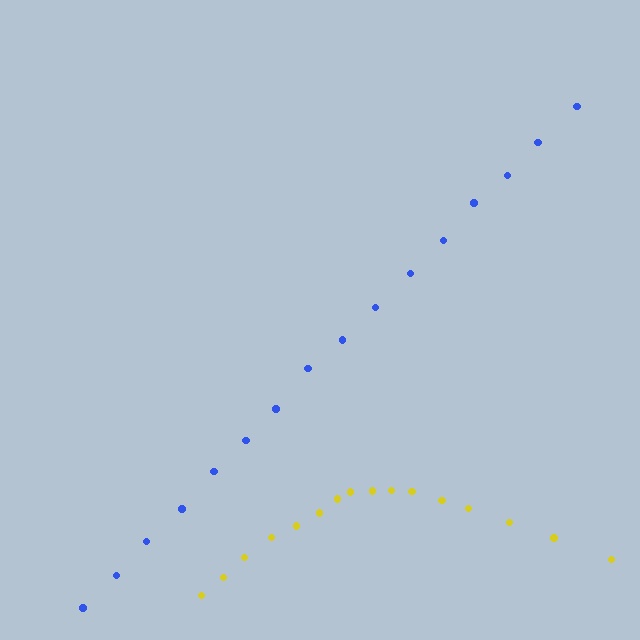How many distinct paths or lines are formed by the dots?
There are 2 distinct paths.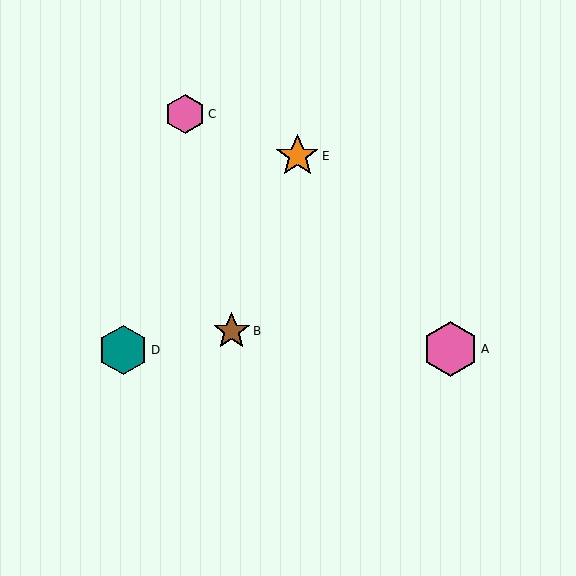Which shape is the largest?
The pink hexagon (labeled A) is the largest.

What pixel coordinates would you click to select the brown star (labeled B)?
Click at (232, 331) to select the brown star B.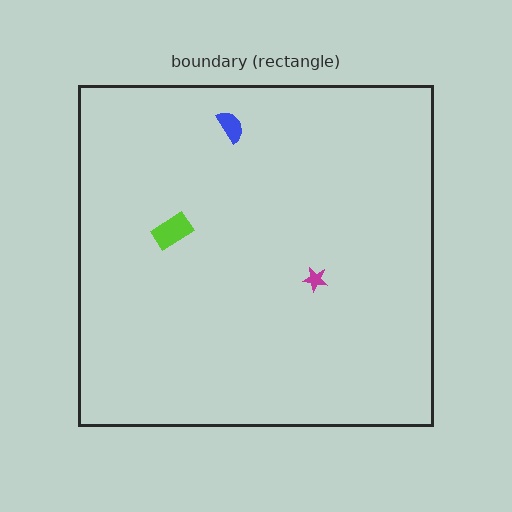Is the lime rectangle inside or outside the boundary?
Inside.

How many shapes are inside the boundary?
3 inside, 0 outside.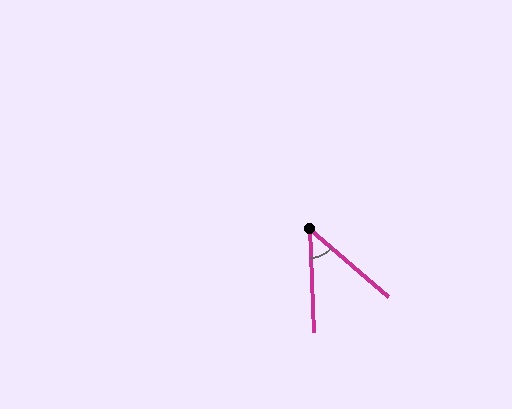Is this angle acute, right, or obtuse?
It is acute.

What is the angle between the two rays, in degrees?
Approximately 47 degrees.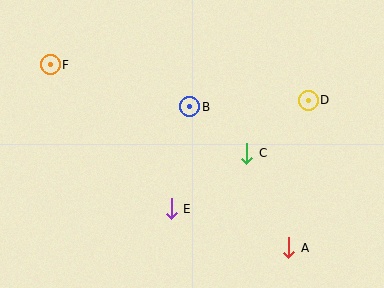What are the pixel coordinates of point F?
Point F is at (50, 65).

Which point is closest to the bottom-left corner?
Point E is closest to the bottom-left corner.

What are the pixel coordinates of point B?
Point B is at (190, 107).